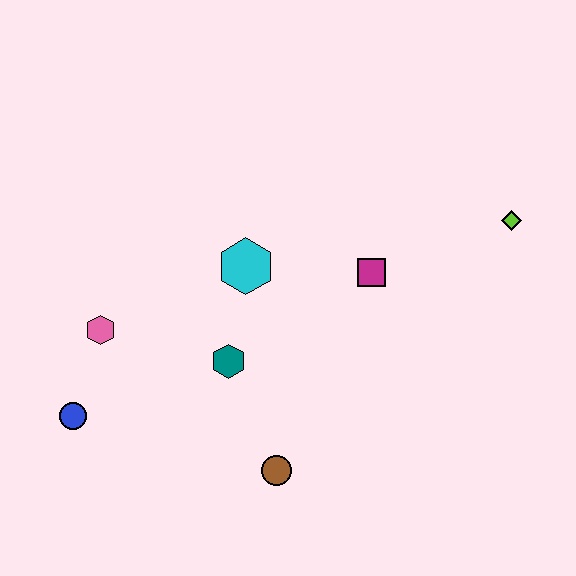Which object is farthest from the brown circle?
The lime diamond is farthest from the brown circle.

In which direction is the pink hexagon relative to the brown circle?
The pink hexagon is to the left of the brown circle.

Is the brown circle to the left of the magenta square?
Yes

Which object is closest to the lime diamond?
The magenta square is closest to the lime diamond.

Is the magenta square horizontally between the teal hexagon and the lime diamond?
Yes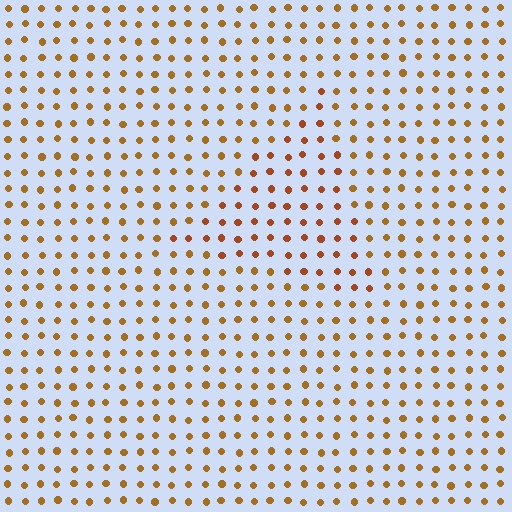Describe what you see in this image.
The image is filled with small brown elements in a uniform arrangement. A triangle-shaped region is visible where the elements are tinted to a slightly different hue, forming a subtle color boundary.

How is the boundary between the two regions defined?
The boundary is defined purely by a slight shift in hue (about 19 degrees). Spacing, size, and orientation are identical on both sides.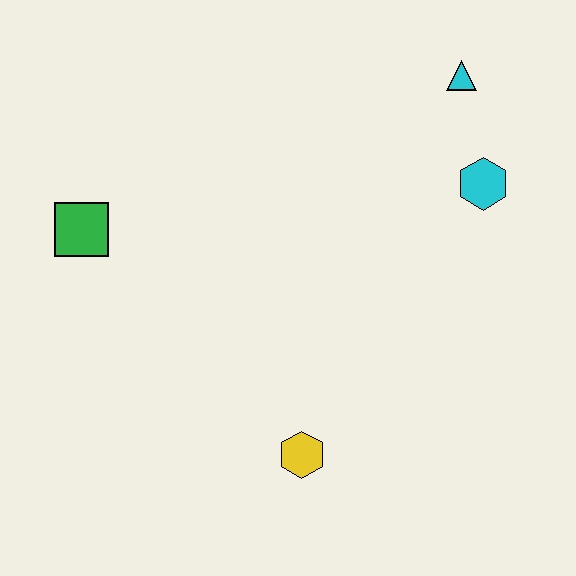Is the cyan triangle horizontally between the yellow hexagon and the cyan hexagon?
Yes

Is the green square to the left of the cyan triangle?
Yes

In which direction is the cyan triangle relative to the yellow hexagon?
The cyan triangle is above the yellow hexagon.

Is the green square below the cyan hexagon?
Yes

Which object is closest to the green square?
The yellow hexagon is closest to the green square.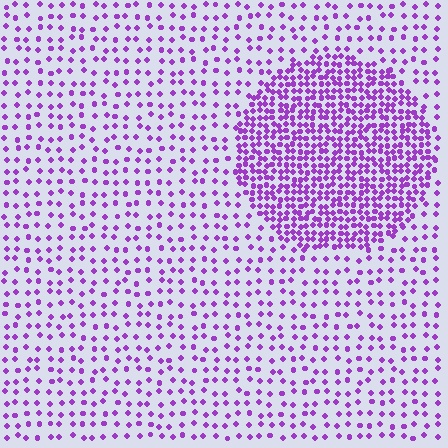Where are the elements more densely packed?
The elements are more densely packed inside the circle boundary.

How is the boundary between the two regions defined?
The boundary is defined by a change in element density (approximately 2.7x ratio). All elements are the same color, size, and shape.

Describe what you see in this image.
The image contains small purple elements arranged at two different densities. A circle-shaped region is visible where the elements are more densely packed than the surrounding area.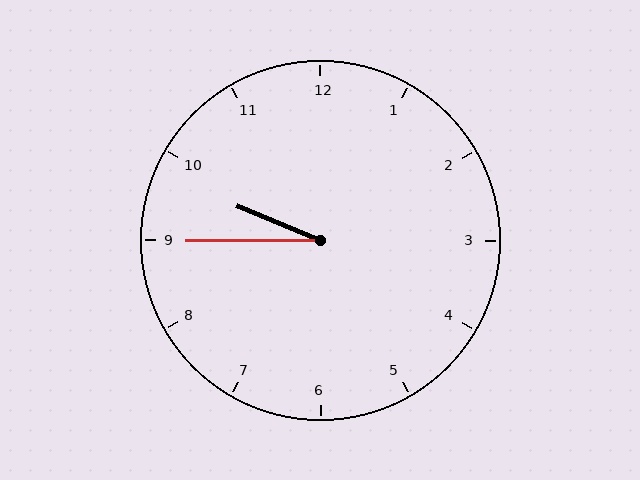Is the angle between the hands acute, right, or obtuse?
It is acute.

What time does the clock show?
9:45.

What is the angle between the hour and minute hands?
Approximately 22 degrees.